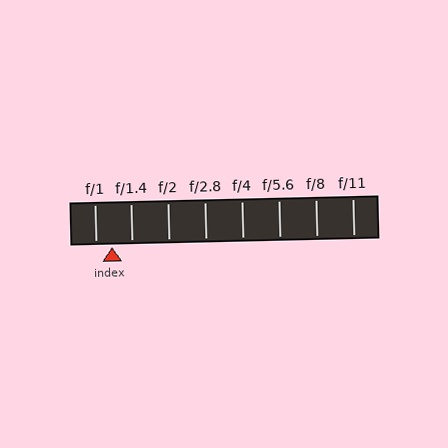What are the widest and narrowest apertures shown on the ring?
The widest aperture shown is f/1 and the narrowest is f/11.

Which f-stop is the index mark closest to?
The index mark is closest to f/1.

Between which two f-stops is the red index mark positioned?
The index mark is between f/1 and f/1.4.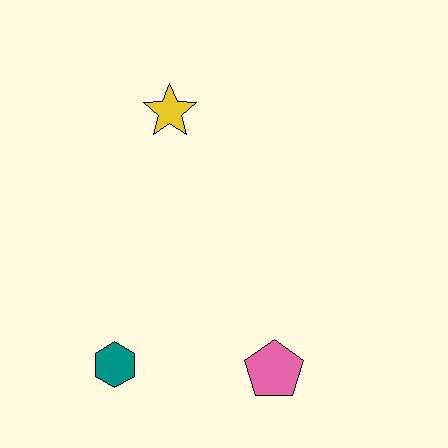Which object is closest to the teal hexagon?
The pink pentagon is closest to the teal hexagon.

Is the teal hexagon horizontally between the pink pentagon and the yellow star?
No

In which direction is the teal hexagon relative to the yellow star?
The teal hexagon is below the yellow star.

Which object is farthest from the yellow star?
The pink pentagon is farthest from the yellow star.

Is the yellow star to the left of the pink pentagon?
Yes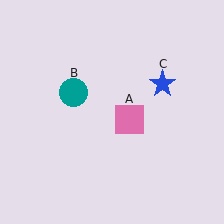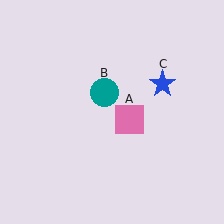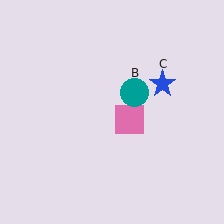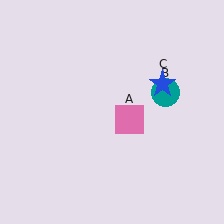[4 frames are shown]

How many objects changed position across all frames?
1 object changed position: teal circle (object B).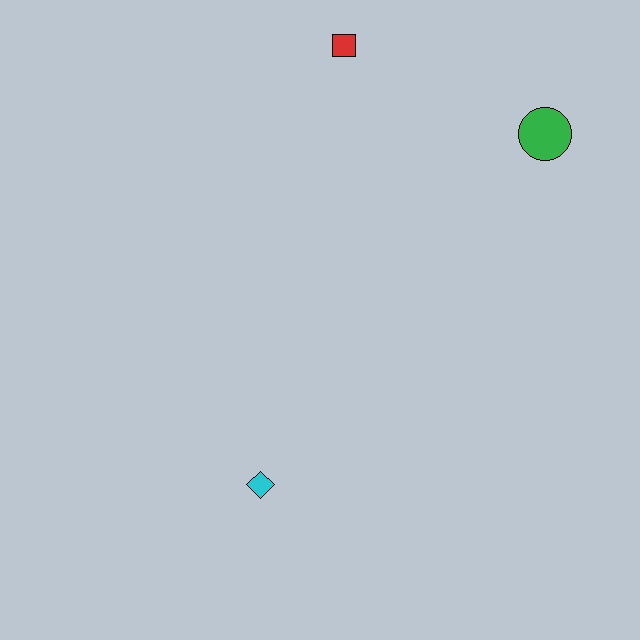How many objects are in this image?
There are 3 objects.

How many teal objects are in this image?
There are no teal objects.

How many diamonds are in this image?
There is 1 diamond.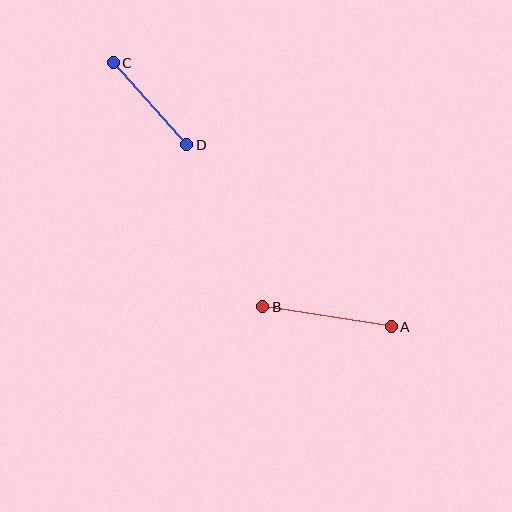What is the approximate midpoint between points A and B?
The midpoint is at approximately (327, 317) pixels.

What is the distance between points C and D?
The distance is approximately 110 pixels.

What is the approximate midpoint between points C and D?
The midpoint is at approximately (150, 104) pixels.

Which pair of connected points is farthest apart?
Points A and B are farthest apart.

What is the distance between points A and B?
The distance is approximately 130 pixels.